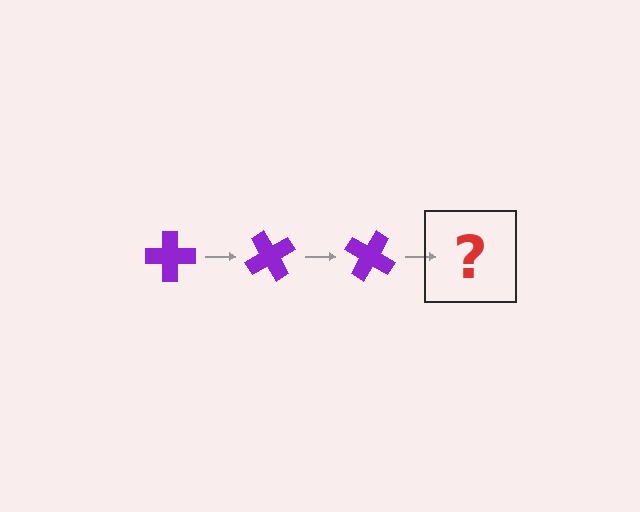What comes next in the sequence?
The next element should be a purple cross rotated 180 degrees.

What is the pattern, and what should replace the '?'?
The pattern is that the cross rotates 60 degrees each step. The '?' should be a purple cross rotated 180 degrees.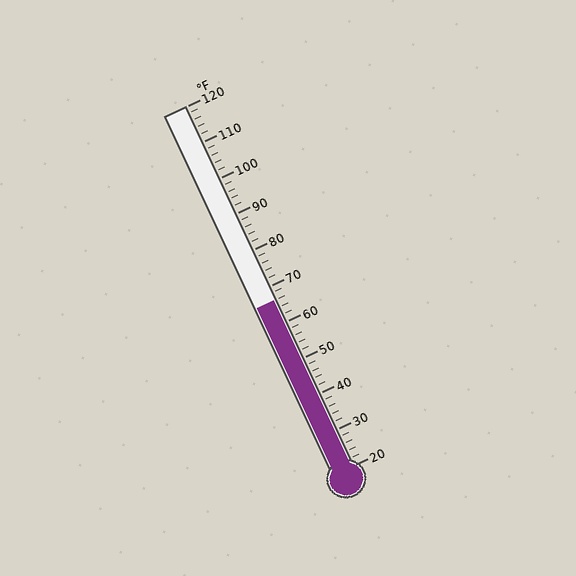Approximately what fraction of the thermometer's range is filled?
The thermometer is filled to approximately 45% of its range.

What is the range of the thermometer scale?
The thermometer scale ranges from 20°F to 120°F.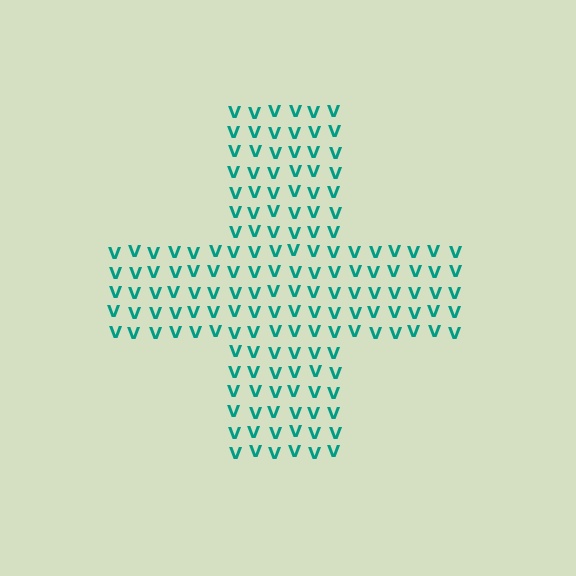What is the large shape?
The large shape is a cross.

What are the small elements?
The small elements are letter V's.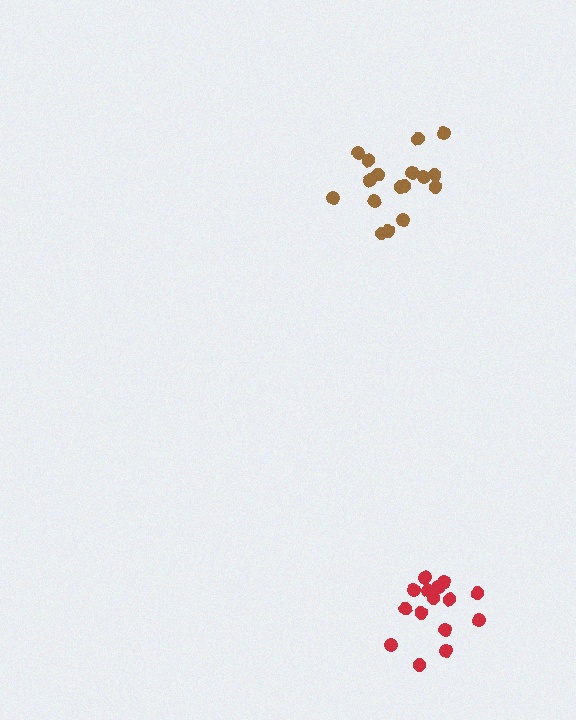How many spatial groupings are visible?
There are 2 spatial groupings.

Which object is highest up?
The brown cluster is topmost.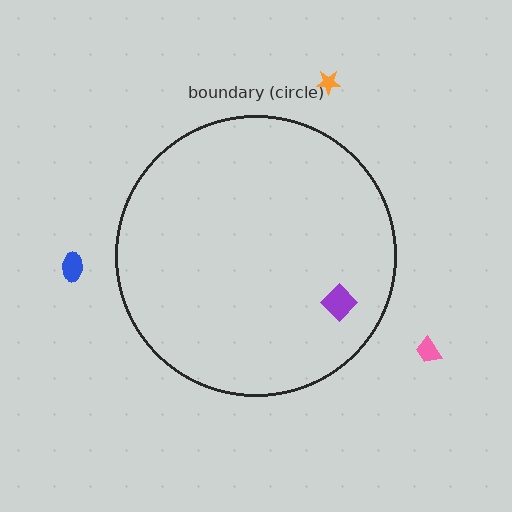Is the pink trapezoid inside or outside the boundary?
Outside.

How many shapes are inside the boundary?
1 inside, 3 outside.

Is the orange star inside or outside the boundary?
Outside.